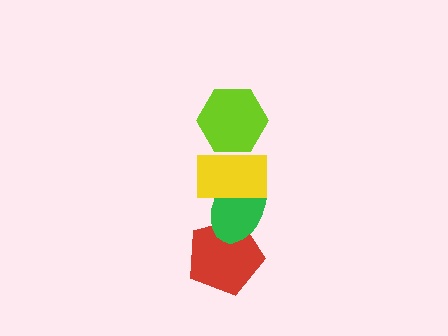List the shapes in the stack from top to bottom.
From top to bottom: the lime hexagon, the yellow rectangle, the green ellipse, the red pentagon.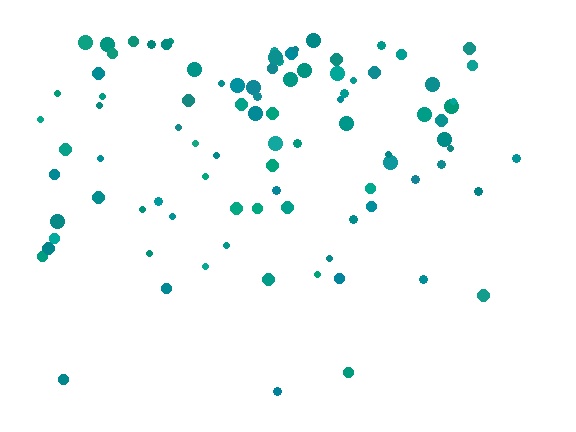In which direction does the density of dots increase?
From bottom to top, with the top side densest.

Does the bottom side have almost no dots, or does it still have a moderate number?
Still a moderate number, just noticeably fewer than the top.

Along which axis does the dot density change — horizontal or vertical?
Vertical.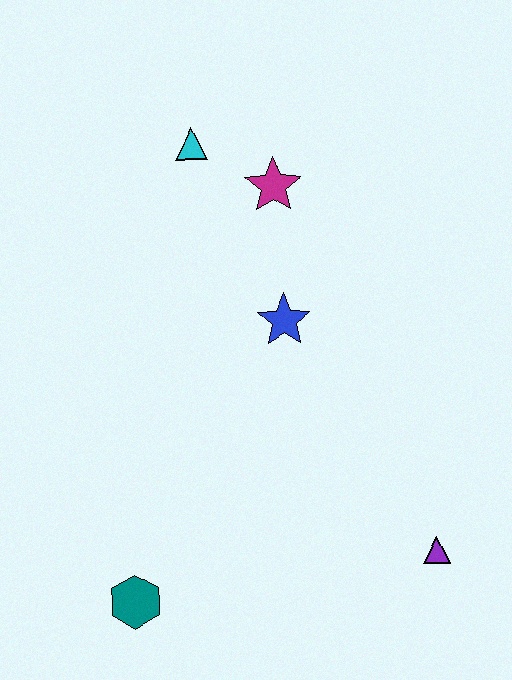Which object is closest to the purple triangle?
The blue star is closest to the purple triangle.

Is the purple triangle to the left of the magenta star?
No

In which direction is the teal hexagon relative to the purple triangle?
The teal hexagon is to the left of the purple triangle.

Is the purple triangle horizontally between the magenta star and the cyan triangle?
No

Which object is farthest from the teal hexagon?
The cyan triangle is farthest from the teal hexagon.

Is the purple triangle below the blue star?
Yes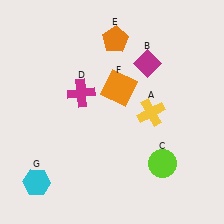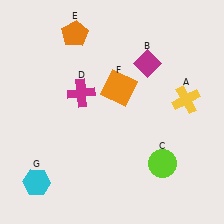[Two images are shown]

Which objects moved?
The objects that moved are: the yellow cross (A), the orange pentagon (E).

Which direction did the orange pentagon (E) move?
The orange pentagon (E) moved left.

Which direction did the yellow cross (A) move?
The yellow cross (A) moved right.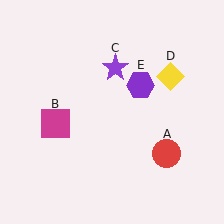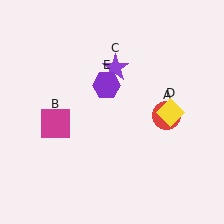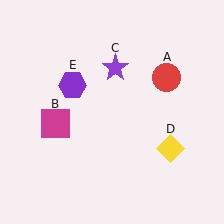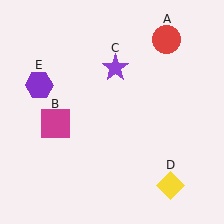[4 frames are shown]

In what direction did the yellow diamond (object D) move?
The yellow diamond (object D) moved down.